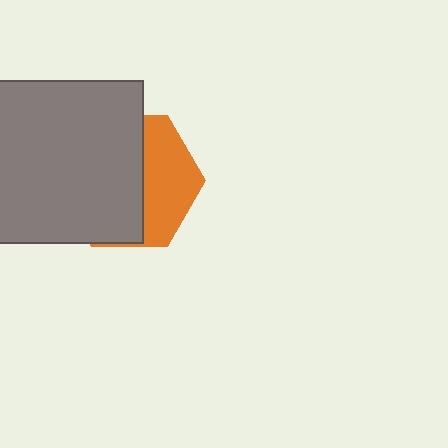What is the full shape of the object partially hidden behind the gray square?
The partially hidden object is an orange hexagon.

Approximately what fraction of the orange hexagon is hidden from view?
Roughly 61% of the orange hexagon is hidden behind the gray square.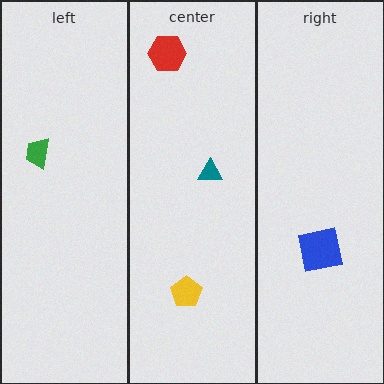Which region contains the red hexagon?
The center region.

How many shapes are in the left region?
1.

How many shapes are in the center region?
3.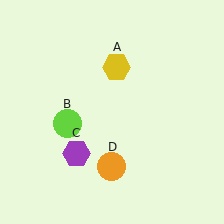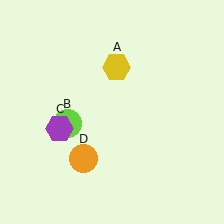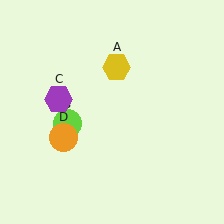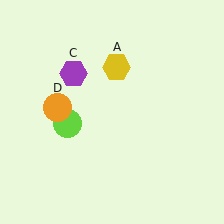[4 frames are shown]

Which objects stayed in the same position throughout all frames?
Yellow hexagon (object A) and lime circle (object B) remained stationary.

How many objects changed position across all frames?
2 objects changed position: purple hexagon (object C), orange circle (object D).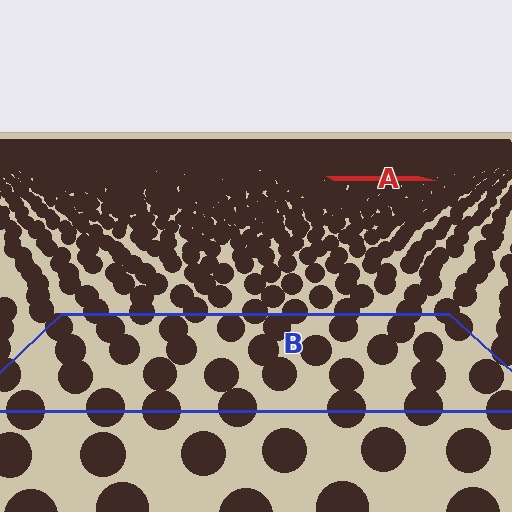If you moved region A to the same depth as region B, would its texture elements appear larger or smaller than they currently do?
They would appear larger. At a closer depth, the same texture elements are projected at a bigger on-screen size.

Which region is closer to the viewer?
Region B is closer. The texture elements there are larger and more spread out.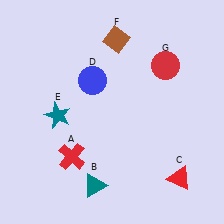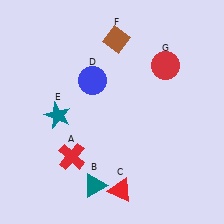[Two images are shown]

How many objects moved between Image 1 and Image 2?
1 object moved between the two images.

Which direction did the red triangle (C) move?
The red triangle (C) moved left.